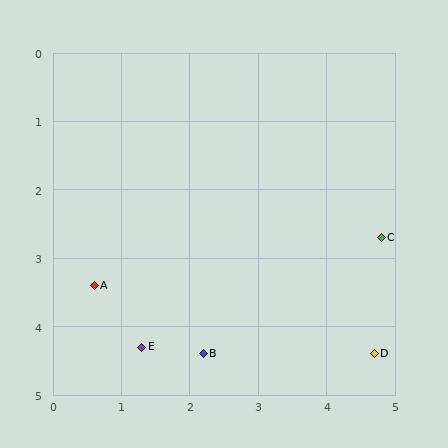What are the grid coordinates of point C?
Point C is at approximately (4.8, 2.7).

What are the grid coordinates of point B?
Point B is at approximately (2.2, 4.4).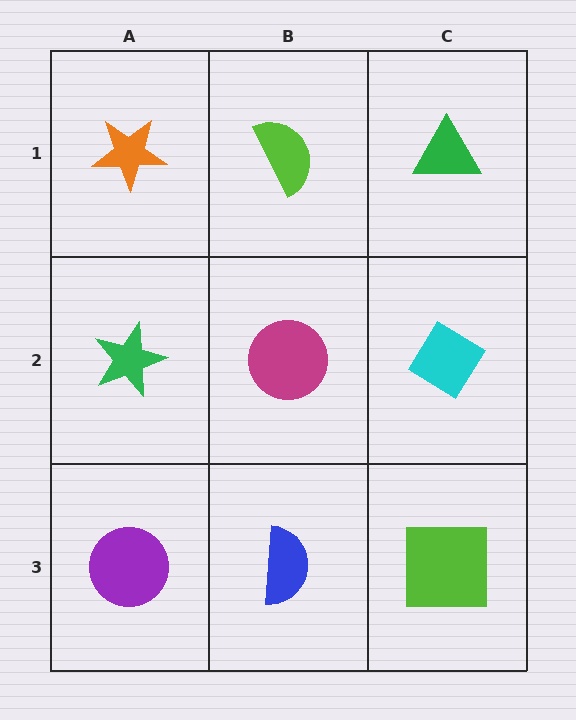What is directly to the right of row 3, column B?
A lime square.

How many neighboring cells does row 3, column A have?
2.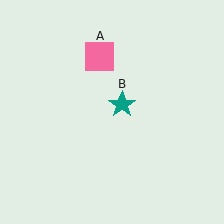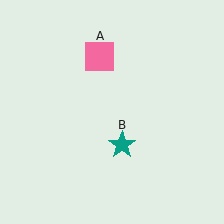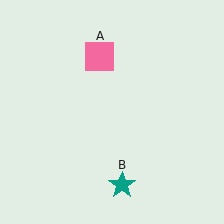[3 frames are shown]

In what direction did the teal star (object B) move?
The teal star (object B) moved down.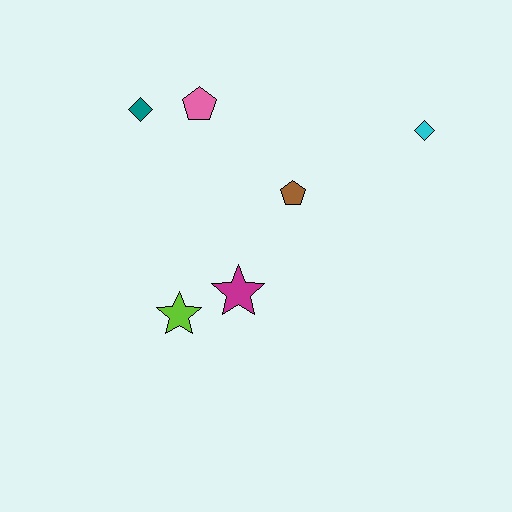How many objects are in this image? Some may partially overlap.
There are 6 objects.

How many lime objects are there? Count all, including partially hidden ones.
There is 1 lime object.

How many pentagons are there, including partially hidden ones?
There are 2 pentagons.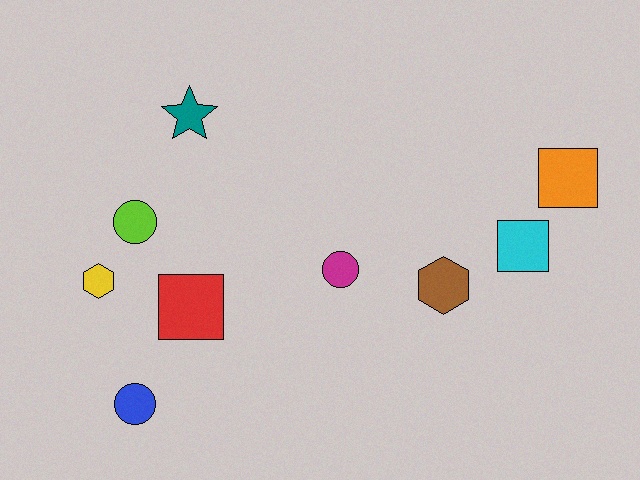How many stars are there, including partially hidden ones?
There is 1 star.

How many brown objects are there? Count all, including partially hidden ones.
There is 1 brown object.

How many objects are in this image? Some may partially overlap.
There are 9 objects.